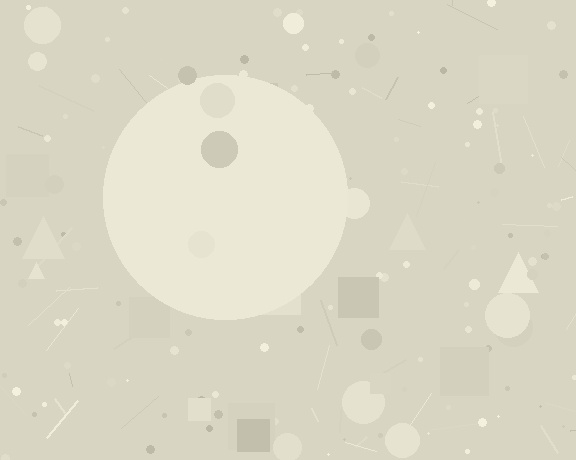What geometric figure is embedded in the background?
A circle is embedded in the background.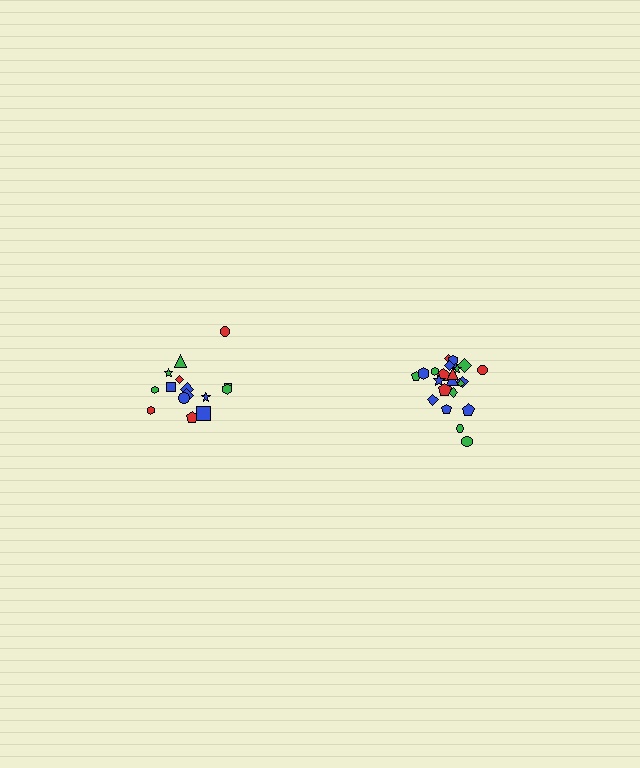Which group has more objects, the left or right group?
The right group.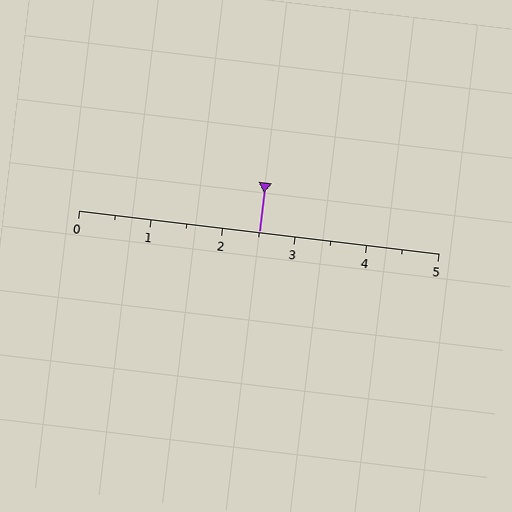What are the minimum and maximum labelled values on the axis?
The axis runs from 0 to 5.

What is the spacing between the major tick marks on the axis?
The major ticks are spaced 1 apart.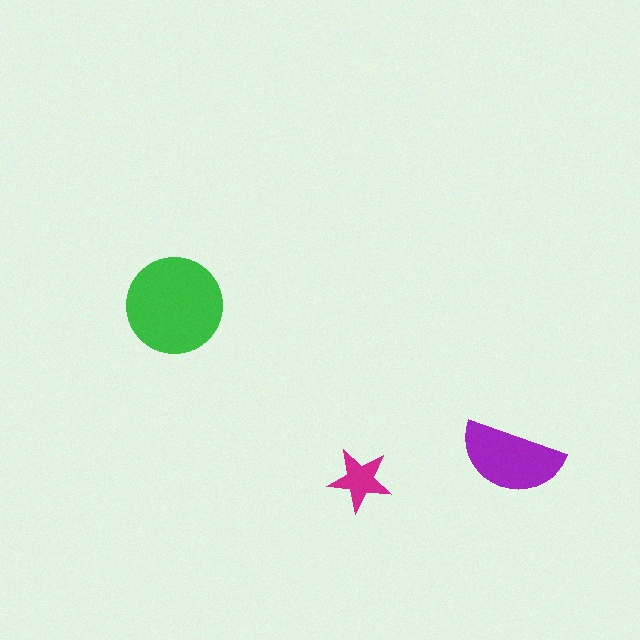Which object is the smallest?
The magenta star.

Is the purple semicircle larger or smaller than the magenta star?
Larger.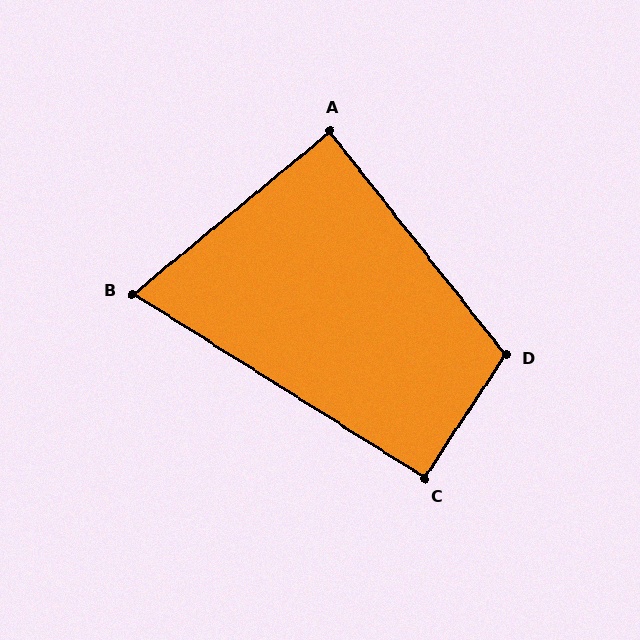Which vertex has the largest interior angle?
D, at approximately 108 degrees.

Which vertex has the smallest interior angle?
B, at approximately 72 degrees.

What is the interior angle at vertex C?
Approximately 91 degrees (approximately right).